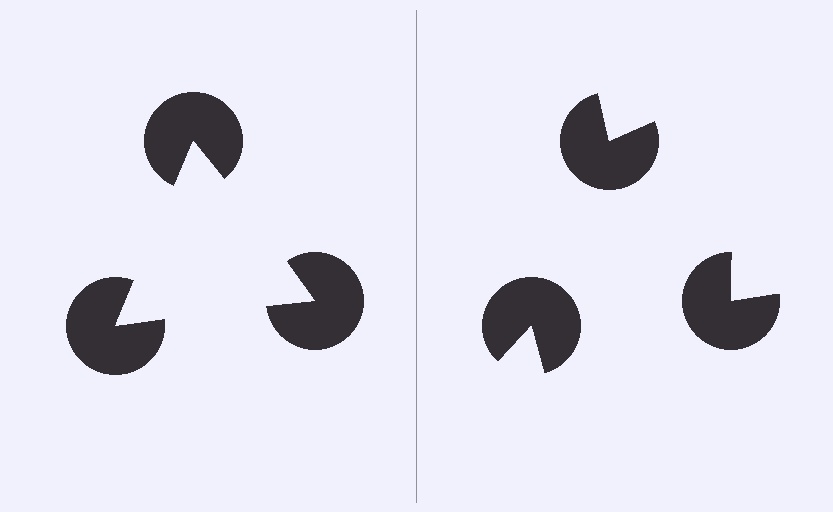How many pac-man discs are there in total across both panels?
6 — 3 on each side.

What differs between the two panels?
The pac-man discs are positioned identically on both sides; only the wedge orientations differ. On the left they align to a triangle; on the right they are misaligned.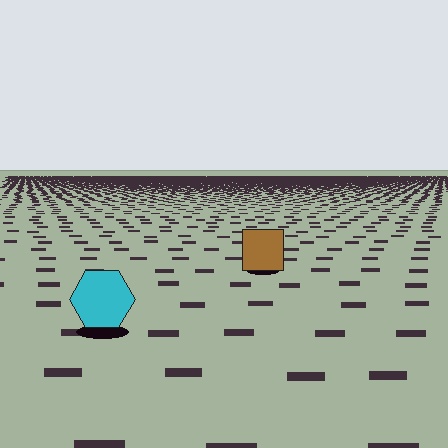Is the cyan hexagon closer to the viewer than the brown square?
Yes. The cyan hexagon is closer — you can tell from the texture gradient: the ground texture is coarser near it.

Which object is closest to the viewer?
The cyan hexagon is closest. The texture marks near it are larger and more spread out.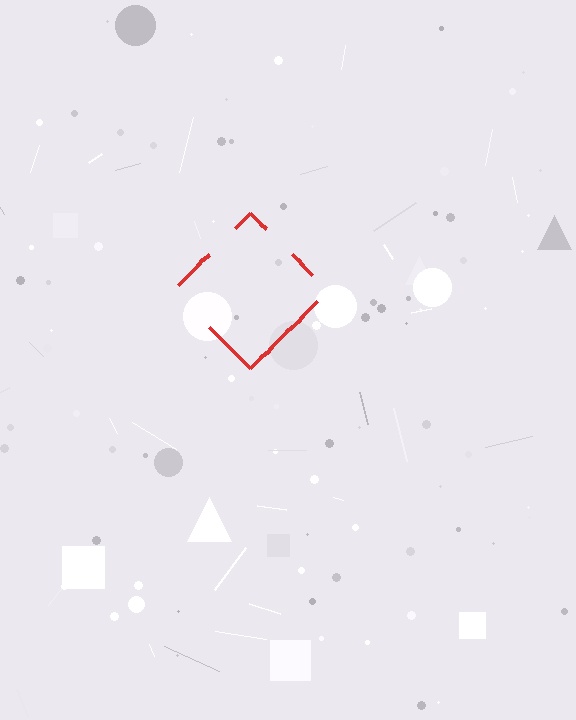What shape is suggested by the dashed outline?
The dashed outline suggests a diamond.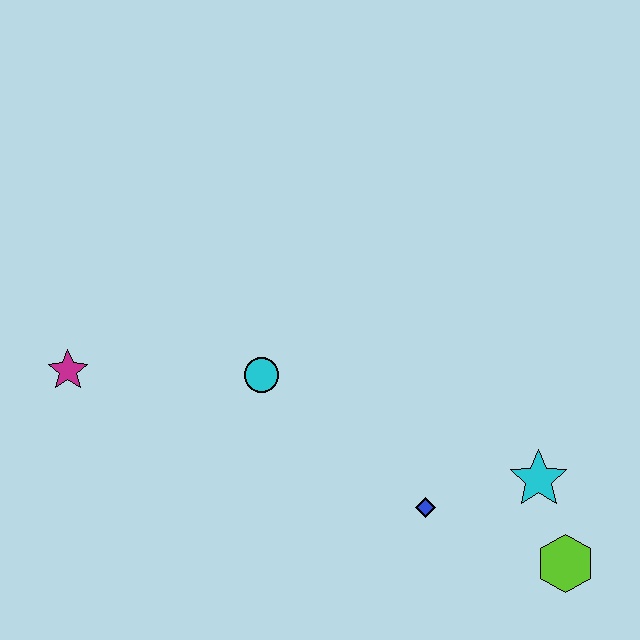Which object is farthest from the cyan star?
The magenta star is farthest from the cyan star.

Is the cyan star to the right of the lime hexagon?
No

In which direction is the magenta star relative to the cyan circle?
The magenta star is to the left of the cyan circle.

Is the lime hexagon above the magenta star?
No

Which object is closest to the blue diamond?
The cyan star is closest to the blue diamond.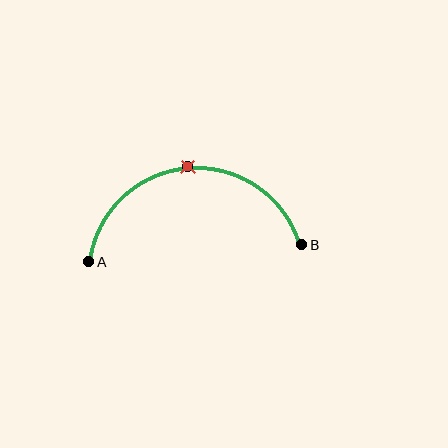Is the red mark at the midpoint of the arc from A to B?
Yes. The red mark lies on the arc at equal arc-length from both A and B — it is the arc midpoint.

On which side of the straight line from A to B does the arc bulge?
The arc bulges above the straight line connecting A and B.